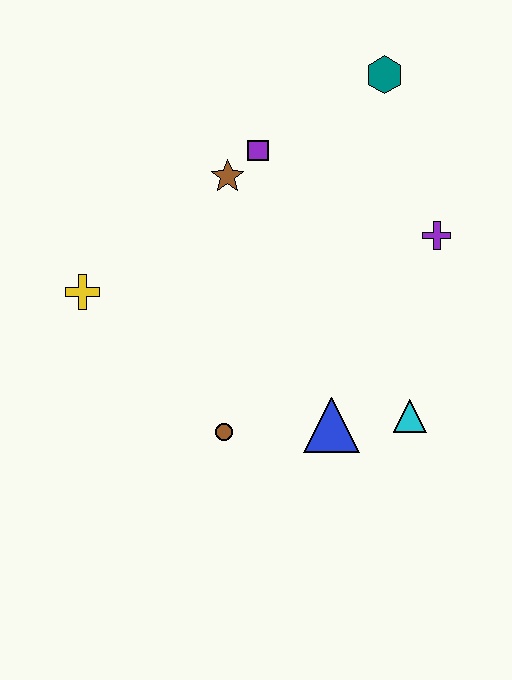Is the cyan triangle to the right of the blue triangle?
Yes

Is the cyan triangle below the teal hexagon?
Yes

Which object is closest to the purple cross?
The teal hexagon is closest to the purple cross.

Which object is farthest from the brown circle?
The teal hexagon is farthest from the brown circle.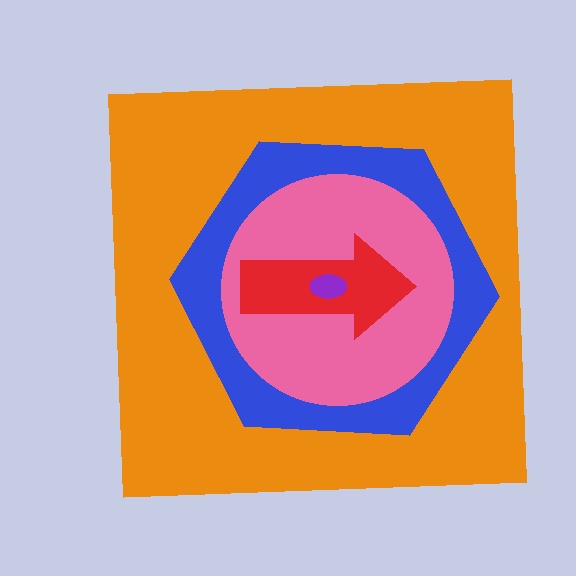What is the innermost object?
The purple ellipse.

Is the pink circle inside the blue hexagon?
Yes.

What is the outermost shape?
The orange square.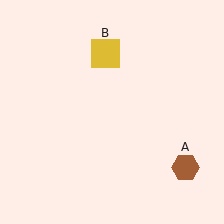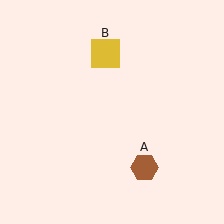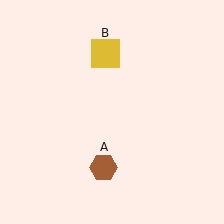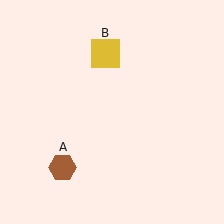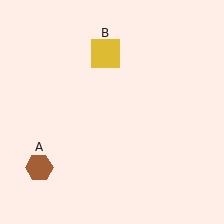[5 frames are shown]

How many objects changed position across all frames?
1 object changed position: brown hexagon (object A).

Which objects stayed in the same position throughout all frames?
Yellow square (object B) remained stationary.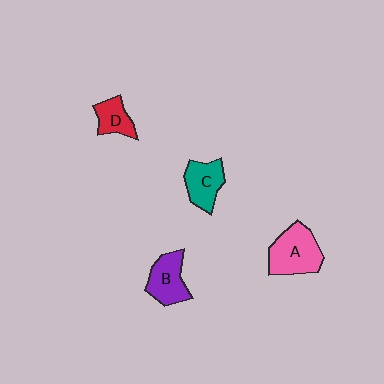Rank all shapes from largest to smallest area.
From largest to smallest: A (pink), B (purple), C (teal), D (red).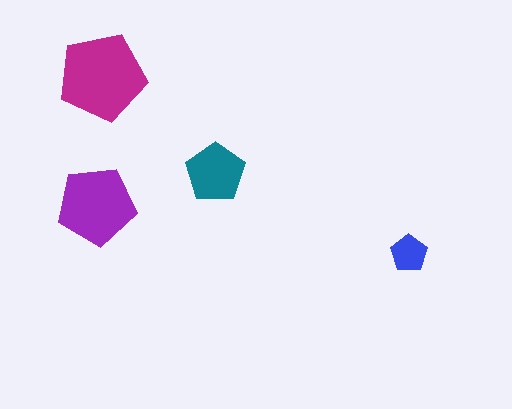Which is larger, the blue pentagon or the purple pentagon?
The purple one.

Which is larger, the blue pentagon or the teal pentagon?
The teal one.